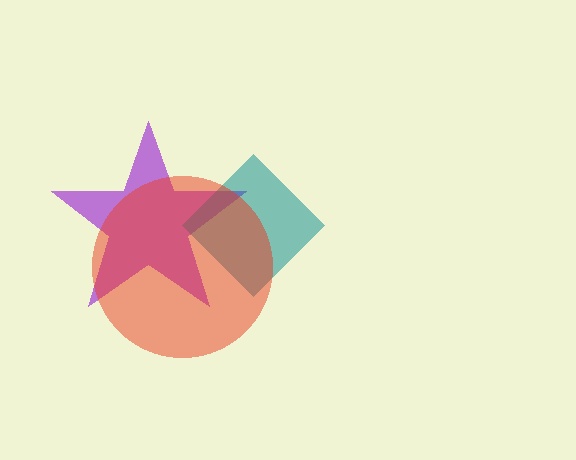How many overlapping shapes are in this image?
There are 3 overlapping shapes in the image.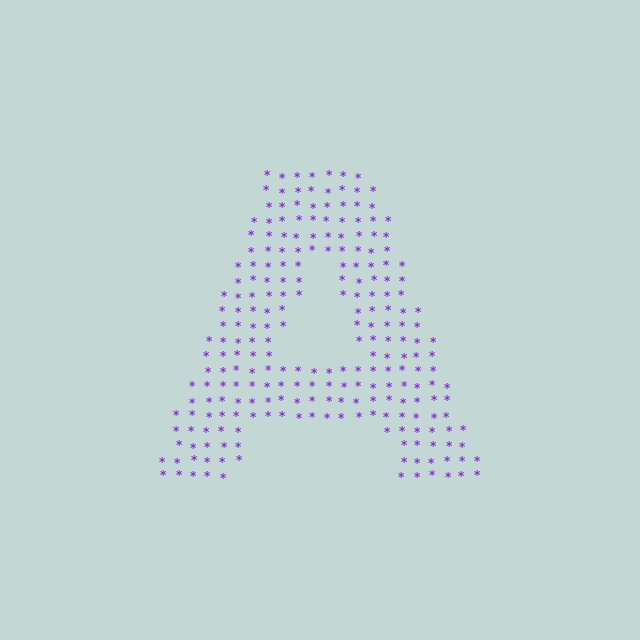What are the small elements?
The small elements are asterisks.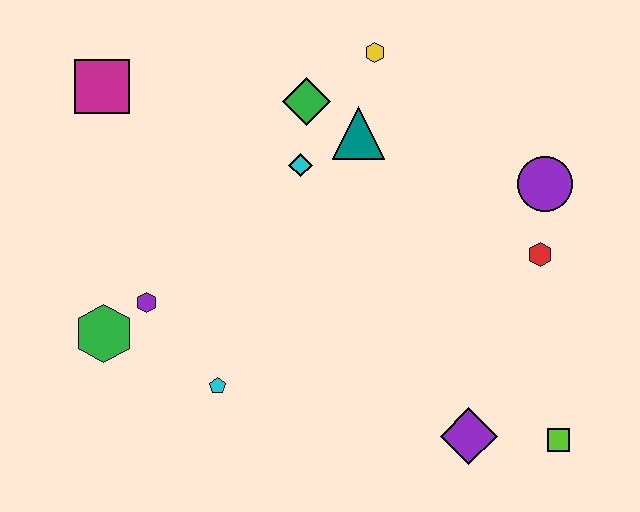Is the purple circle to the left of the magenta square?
No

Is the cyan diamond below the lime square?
No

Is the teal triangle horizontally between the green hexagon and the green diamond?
No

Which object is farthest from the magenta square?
The lime square is farthest from the magenta square.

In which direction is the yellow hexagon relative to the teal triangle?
The yellow hexagon is above the teal triangle.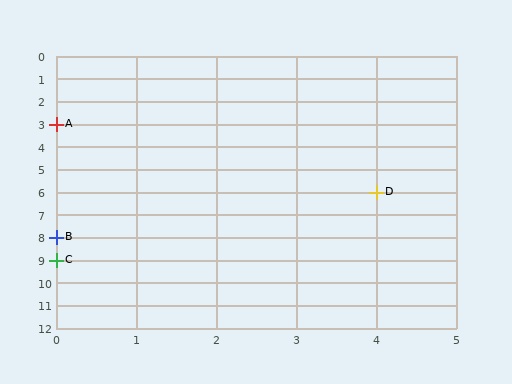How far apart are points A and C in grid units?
Points A and C are 6 rows apart.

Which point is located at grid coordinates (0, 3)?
Point A is at (0, 3).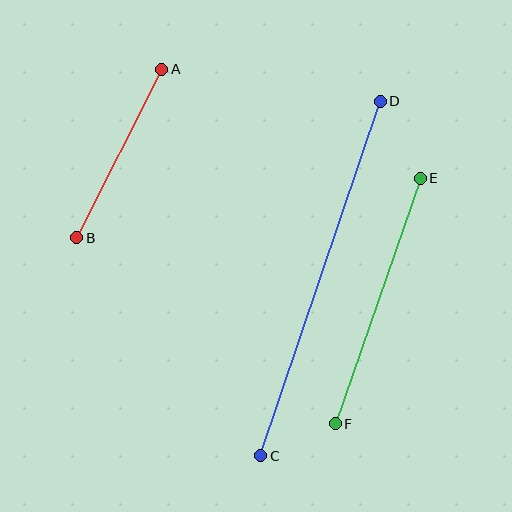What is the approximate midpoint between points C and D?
The midpoint is at approximately (320, 278) pixels.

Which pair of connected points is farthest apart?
Points C and D are farthest apart.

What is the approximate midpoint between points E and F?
The midpoint is at approximately (378, 301) pixels.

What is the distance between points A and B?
The distance is approximately 189 pixels.